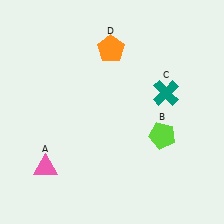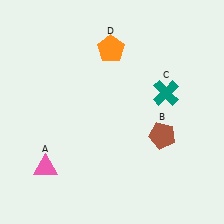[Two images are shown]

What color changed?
The pentagon (B) changed from lime in Image 1 to brown in Image 2.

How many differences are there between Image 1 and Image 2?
There is 1 difference between the two images.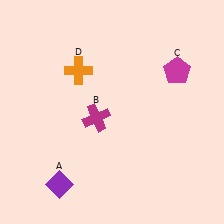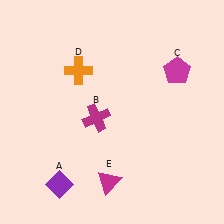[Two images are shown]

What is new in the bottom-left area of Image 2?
A magenta triangle (E) was added in the bottom-left area of Image 2.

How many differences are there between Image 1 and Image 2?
There is 1 difference between the two images.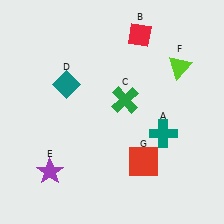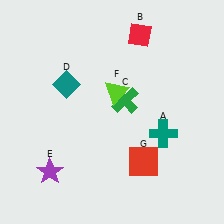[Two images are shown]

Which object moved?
The lime triangle (F) moved left.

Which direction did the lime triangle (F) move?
The lime triangle (F) moved left.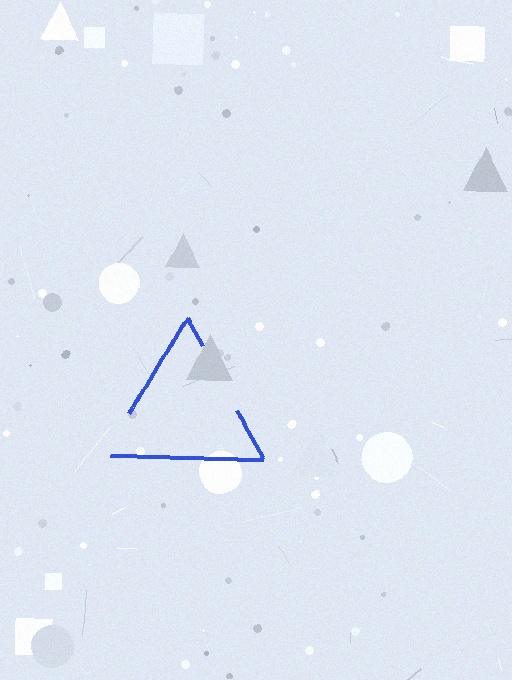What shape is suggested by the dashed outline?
The dashed outline suggests a triangle.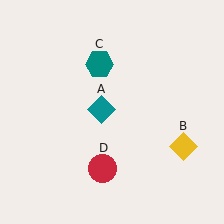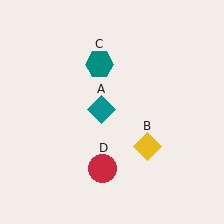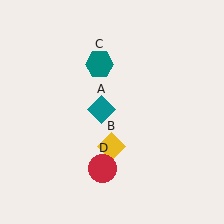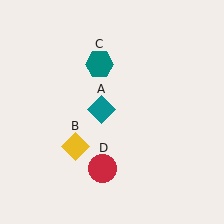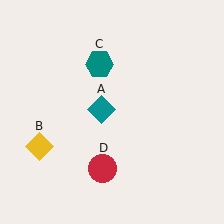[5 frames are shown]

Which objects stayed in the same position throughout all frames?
Teal diamond (object A) and teal hexagon (object C) and red circle (object D) remained stationary.